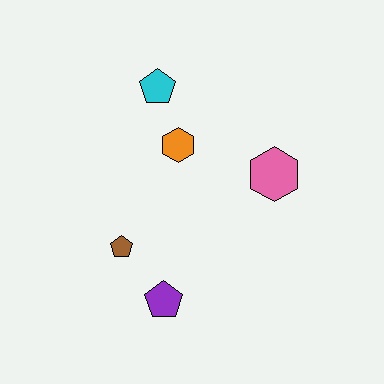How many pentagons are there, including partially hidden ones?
There are 3 pentagons.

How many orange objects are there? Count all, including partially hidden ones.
There is 1 orange object.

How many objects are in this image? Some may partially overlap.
There are 5 objects.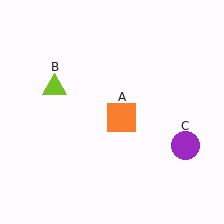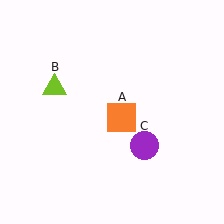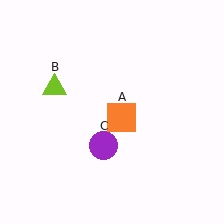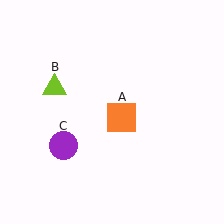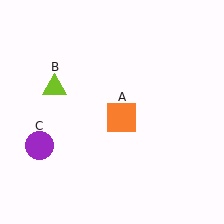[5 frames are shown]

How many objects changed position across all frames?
1 object changed position: purple circle (object C).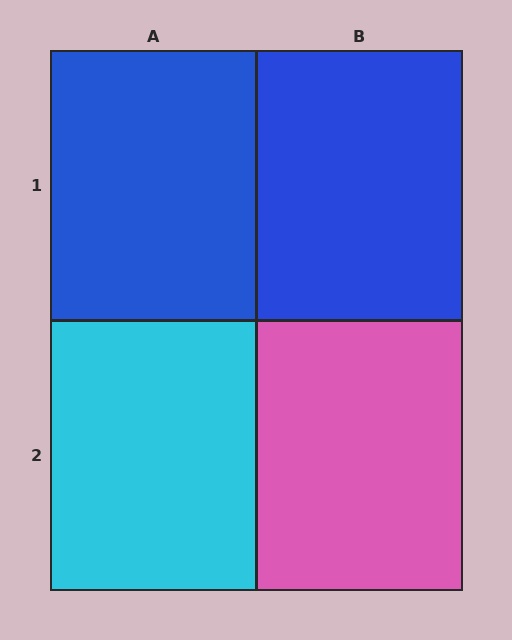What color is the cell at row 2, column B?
Pink.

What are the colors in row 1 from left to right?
Blue, blue.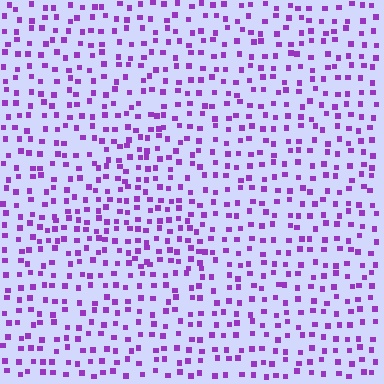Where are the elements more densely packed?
The elements are more densely packed inside the triangle boundary.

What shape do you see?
I see a triangle.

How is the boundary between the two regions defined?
The boundary is defined by a change in element density (approximately 1.4x ratio). All elements are the same color, size, and shape.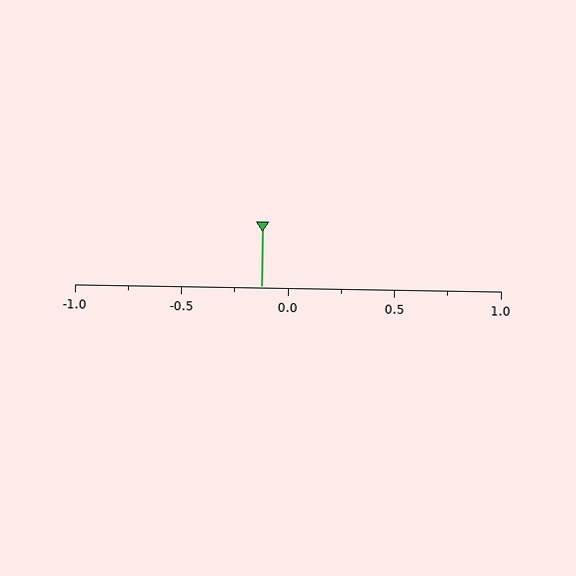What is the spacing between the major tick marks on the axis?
The major ticks are spaced 0.5 apart.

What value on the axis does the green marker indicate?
The marker indicates approximately -0.12.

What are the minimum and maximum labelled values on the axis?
The axis runs from -1.0 to 1.0.